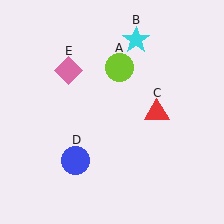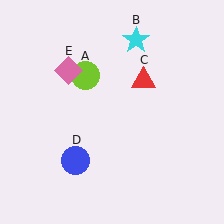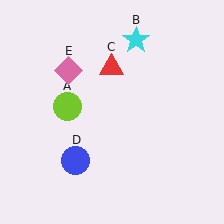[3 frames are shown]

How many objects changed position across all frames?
2 objects changed position: lime circle (object A), red triangle (object C).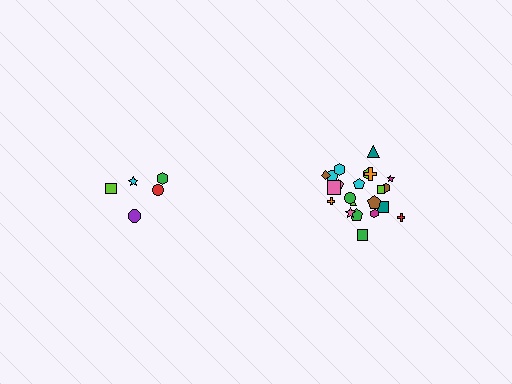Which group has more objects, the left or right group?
The right group.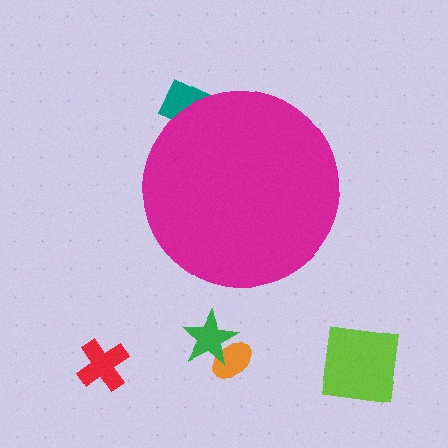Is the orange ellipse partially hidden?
No, the orange ellipse is fully visible.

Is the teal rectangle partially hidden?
Yes, the teal rectangle is partially hidden behind the magenta circle.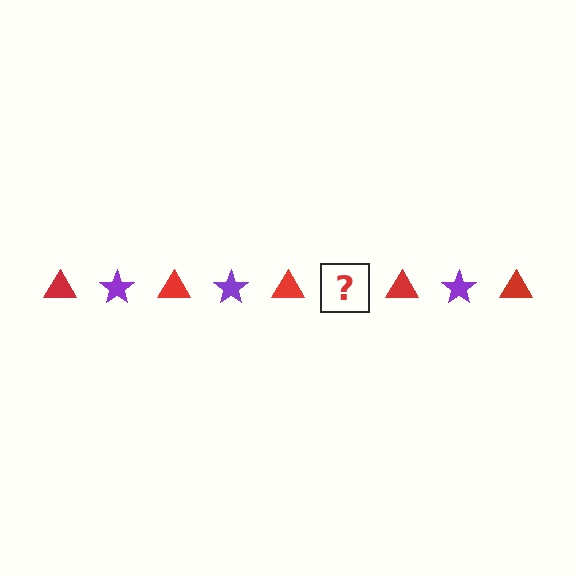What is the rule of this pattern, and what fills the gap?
The rule is that the pattern alternates between red triangle and purple star. The gap should be filled with a purple star.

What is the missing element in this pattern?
The missing element is a purple star.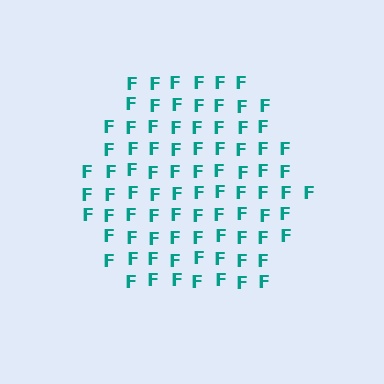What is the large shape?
The large shape is a hexagon.